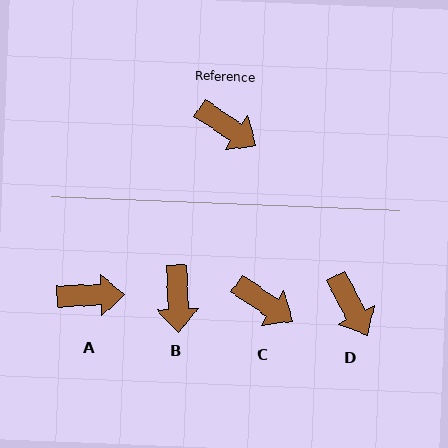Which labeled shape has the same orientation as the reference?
C.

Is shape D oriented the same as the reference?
No, it is off by about 28 degrees.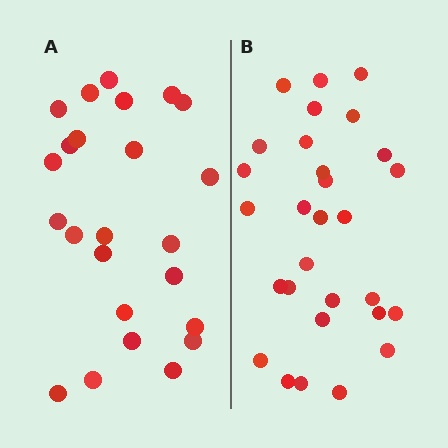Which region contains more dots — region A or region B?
Region B (the right region) has more dots.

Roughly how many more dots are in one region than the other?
Region B has about 5 more dots than region A.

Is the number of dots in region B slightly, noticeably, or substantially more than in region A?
Region B has only slightly more — the two regions are fairly close. The ratio is roughly 1.2 to 1.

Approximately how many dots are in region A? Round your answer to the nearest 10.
About 20 dots. (The exact count is 24, which rounds to 20.)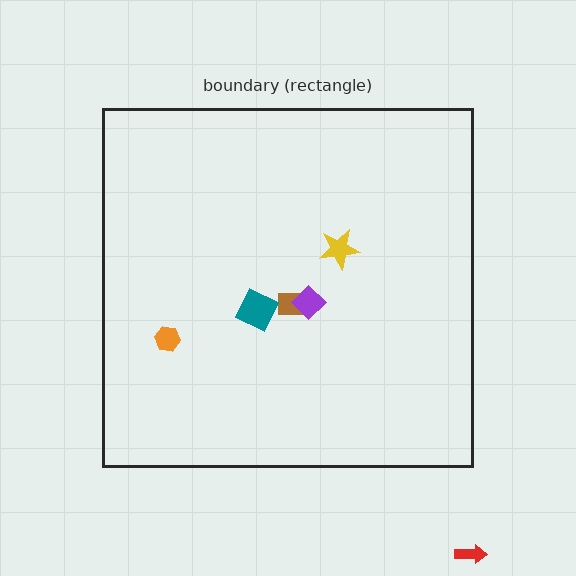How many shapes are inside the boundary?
5 inside, 1 outside.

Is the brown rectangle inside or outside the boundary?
Inside.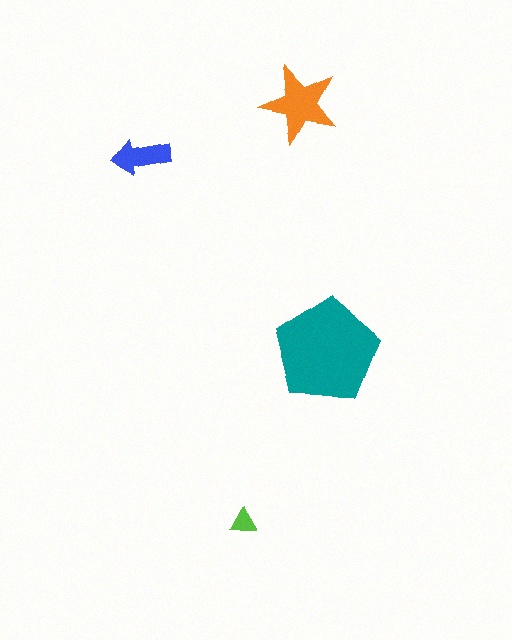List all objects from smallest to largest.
The lime triangle, the blue arrow, the orange star, the teal pentagon.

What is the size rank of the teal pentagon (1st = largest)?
1st.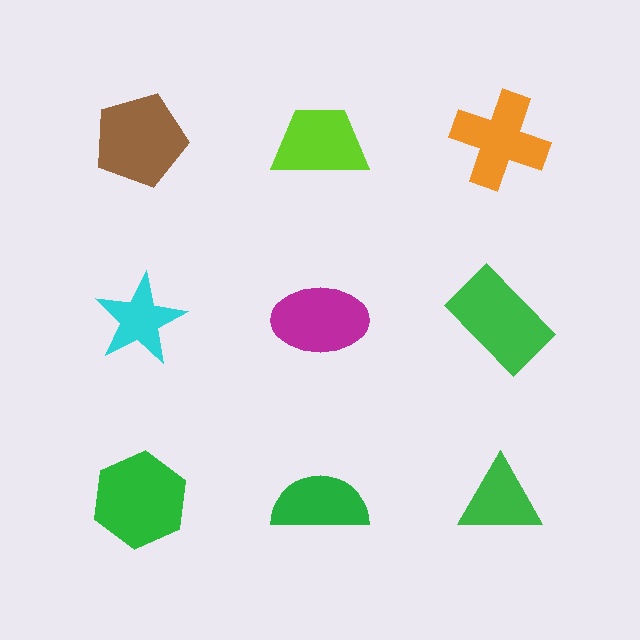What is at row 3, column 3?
A green triangle.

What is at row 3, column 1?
A green hexagon.